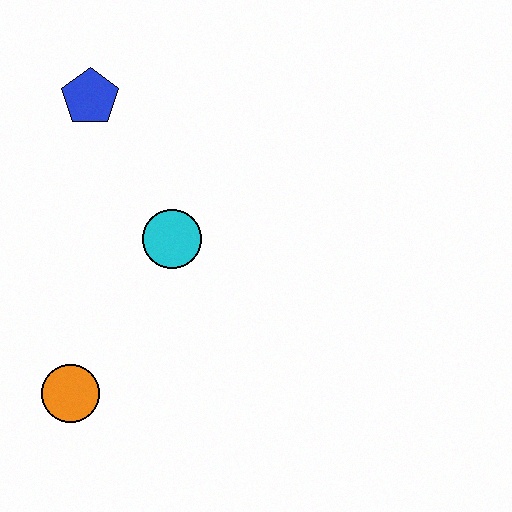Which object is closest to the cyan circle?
The blue pentagon is closest to the cyan circle.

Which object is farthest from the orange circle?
The blue pentagon is farthest from the orange circle.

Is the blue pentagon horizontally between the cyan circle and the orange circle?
Yes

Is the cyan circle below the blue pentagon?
Yes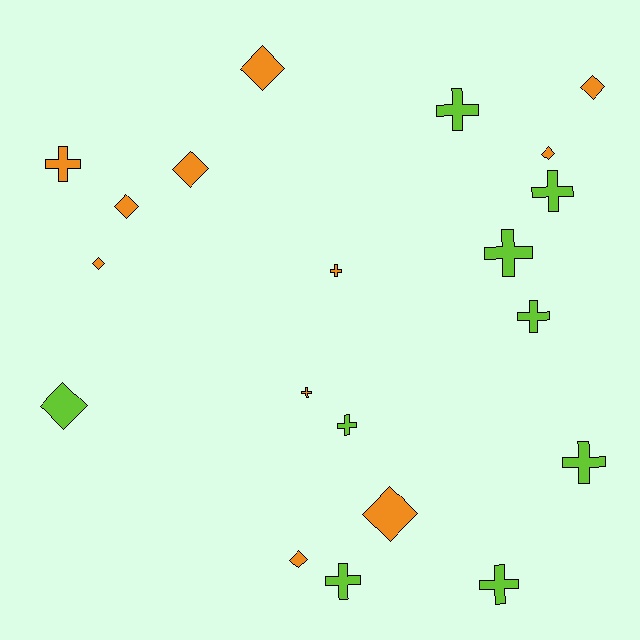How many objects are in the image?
There are 20 objects.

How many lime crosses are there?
There are 8 lime crosses.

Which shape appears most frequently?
Cross, with 11 objects.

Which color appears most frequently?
Orange, with 11 objects.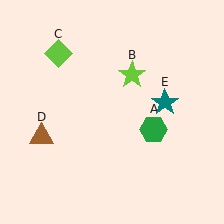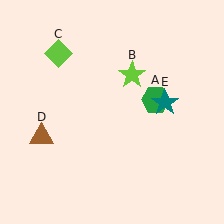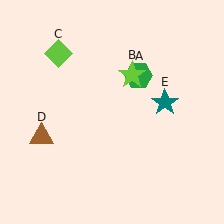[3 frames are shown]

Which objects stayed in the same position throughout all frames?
Lime star (object B) and lime diamond (object C) and brown triangle (object D) and teal star (object E) remained stationary.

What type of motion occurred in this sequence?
The green hexagon (object A) rotated counterclockwise around the center of the scene.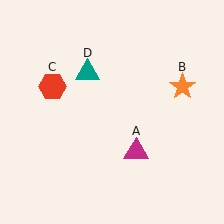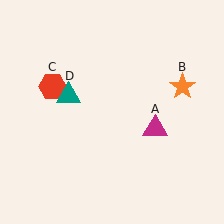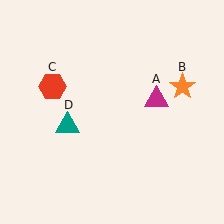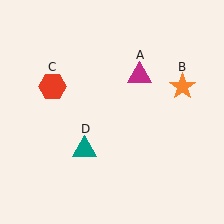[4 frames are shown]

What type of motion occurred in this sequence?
The magenta triangle (object A), teal triangle (object D) rotated counterclockwise around the center of the scene.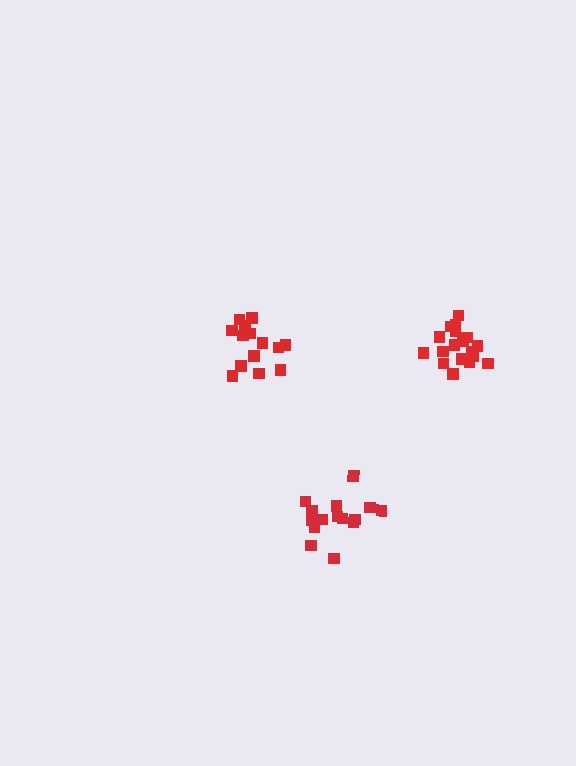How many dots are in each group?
Group 1: 14 dots, Group 2: 18 dots, Group 3: 15 dots (47 total).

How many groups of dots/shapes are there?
There are 3 groups.